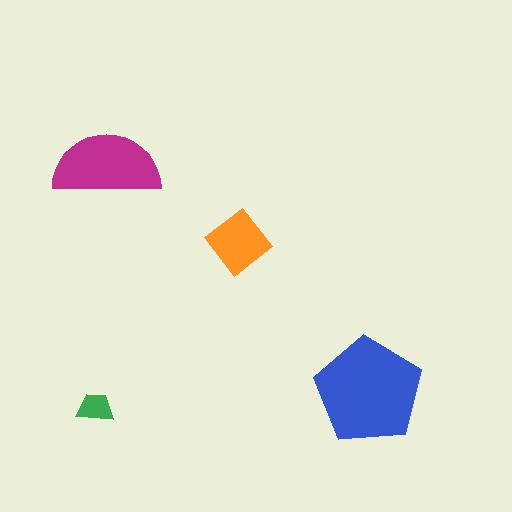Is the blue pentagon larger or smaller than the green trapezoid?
Larger.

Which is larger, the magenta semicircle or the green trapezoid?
The magenta semicircle.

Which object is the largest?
The blue pentagon.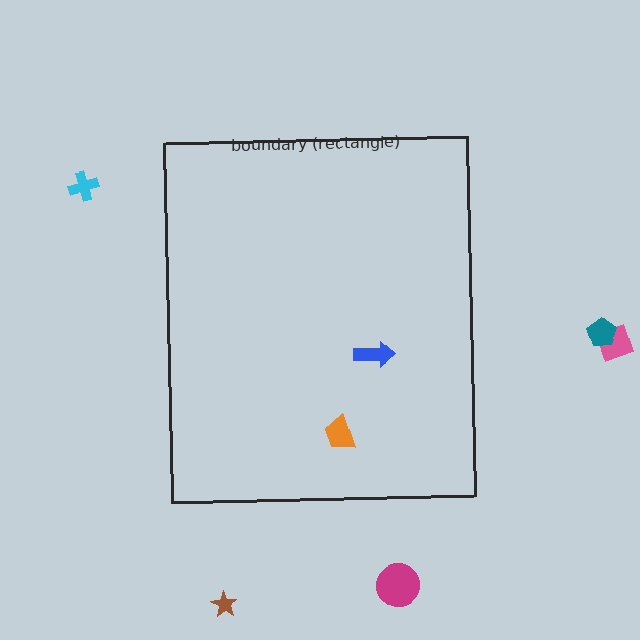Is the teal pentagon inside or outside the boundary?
Outside.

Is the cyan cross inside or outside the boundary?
Outside.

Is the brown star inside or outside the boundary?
Outside.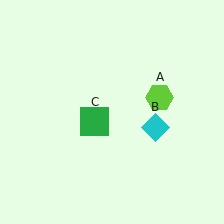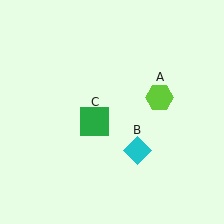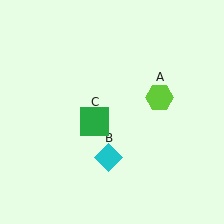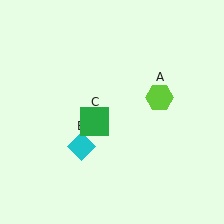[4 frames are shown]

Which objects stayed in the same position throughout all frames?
Lime hexagon (object A) and green square (object C) remained stationary.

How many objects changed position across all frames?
1 object changed position: cyan diamond (object B).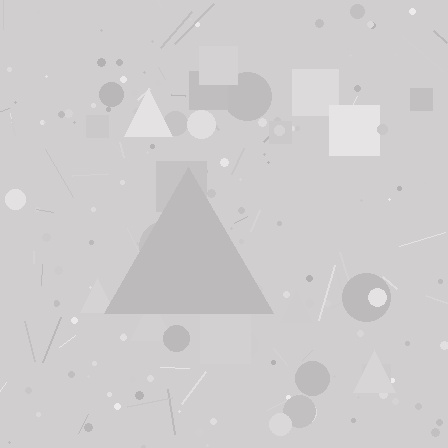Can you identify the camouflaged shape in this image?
The camouflaged shape is a triangle.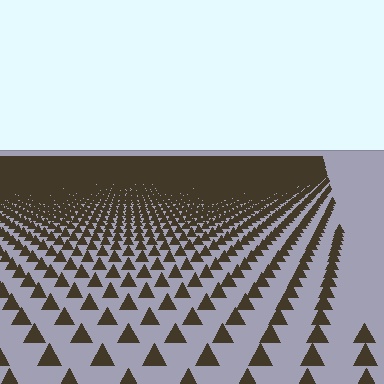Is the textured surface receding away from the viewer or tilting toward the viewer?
The surface is receding away from the viewer. Texture elements get smaller and denser toward the top.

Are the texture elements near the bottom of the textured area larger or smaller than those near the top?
Larger. Near the bottom, elements are closer to the viewer and appear at a bigger on-screen size.